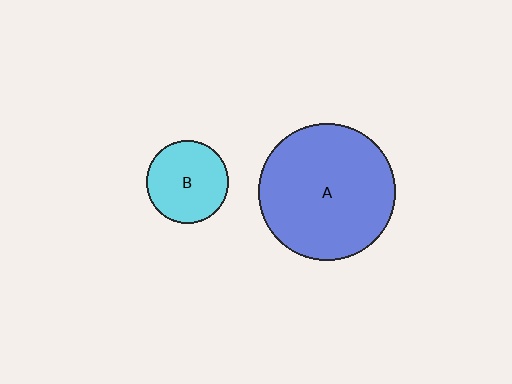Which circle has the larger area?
Circle A (blue).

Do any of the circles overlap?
No, none of the circles overlap.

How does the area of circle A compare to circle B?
Approximately 2.8 times.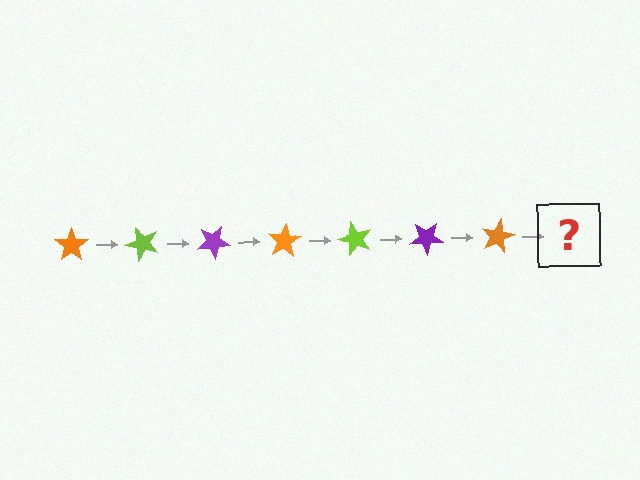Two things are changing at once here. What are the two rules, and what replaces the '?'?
The two rules are that it rotates 50 degrees each step and the color cycles through orange, lime, and purple. The '?' should be a lime star, rotated 350 degrees from the start.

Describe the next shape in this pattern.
It should be a lime star, rotated 350 degrees from the start.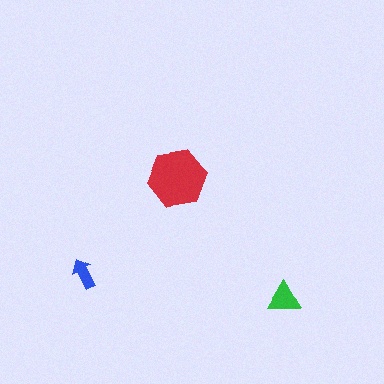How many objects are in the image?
There are 3 objects in the image.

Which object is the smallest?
The blue arrow.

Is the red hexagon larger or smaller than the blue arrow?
Larger.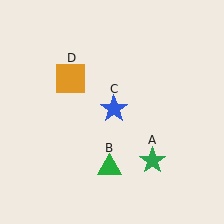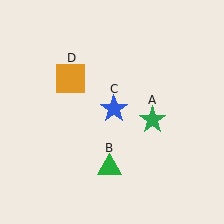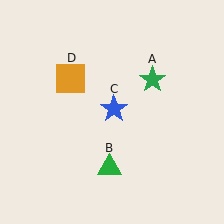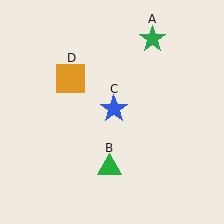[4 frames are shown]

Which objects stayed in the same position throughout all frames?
Green triangle (object B) and blue star (object C) and orange square (object D) remained stationary.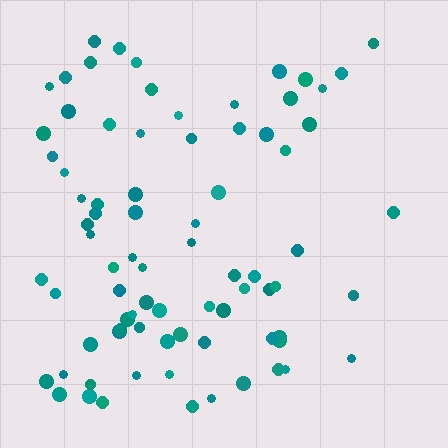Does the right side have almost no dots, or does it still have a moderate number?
Still a moderate number, just noticeably fewer than the left.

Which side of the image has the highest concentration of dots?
The left.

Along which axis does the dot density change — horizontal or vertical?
Horizontal.